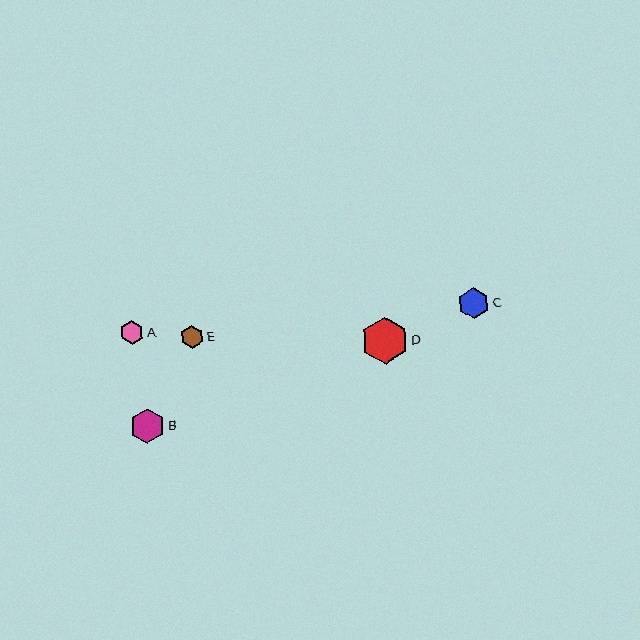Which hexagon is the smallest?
Hexagon E is the smallest with a size of approximately 23 pixels.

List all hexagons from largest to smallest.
From largest to smallest: D, B, C, A, E.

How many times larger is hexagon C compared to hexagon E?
Hexagon C is approximately 1.4 times the size of hexagon E.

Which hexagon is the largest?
Hexagon D is the largest with a size of approximately 47 pixels.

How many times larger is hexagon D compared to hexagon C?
Hexagon D is approximately 1.5 times the size of hexagon C.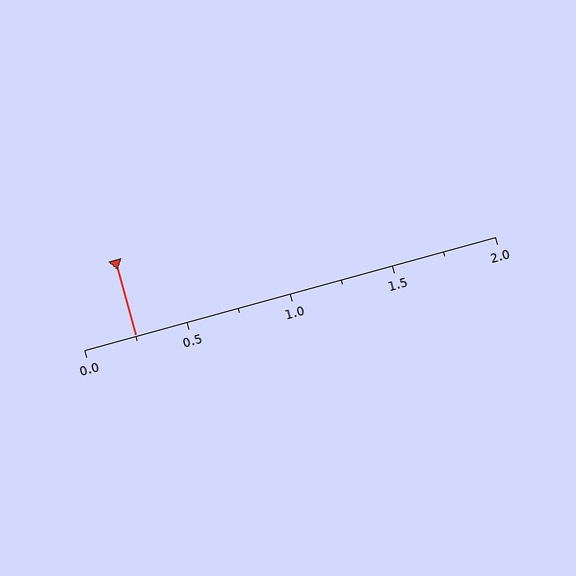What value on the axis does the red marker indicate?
The marker indicates approximately 0.25.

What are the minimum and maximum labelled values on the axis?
The axis runs from 0.0 to 2.0.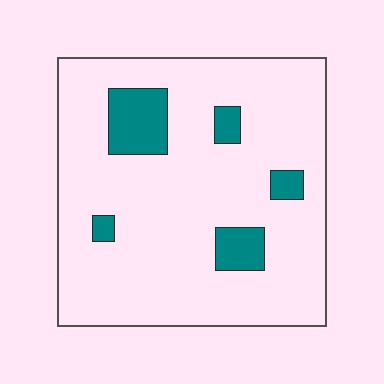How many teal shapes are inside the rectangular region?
5.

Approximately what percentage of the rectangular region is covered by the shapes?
Approximately 10%.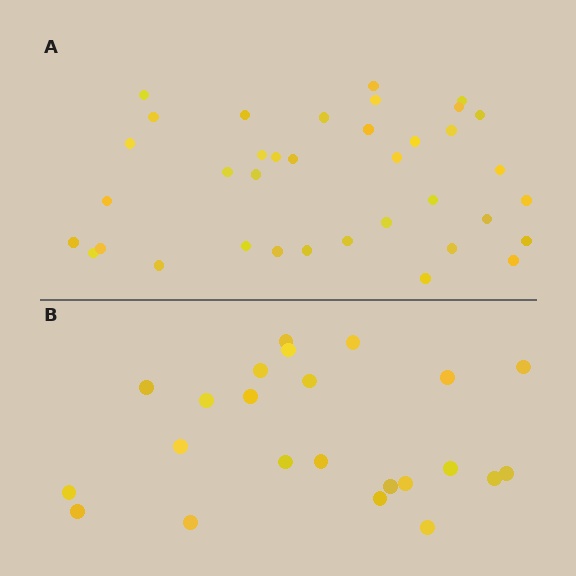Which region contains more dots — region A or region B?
Region A (the top region) has more dots.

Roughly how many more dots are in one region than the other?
Region A has approximately 15 more dots than region B.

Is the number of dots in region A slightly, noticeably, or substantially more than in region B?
Region A has substantially more. The ratio is roughly 1.6 to 1.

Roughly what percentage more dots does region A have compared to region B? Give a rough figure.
About 60% more.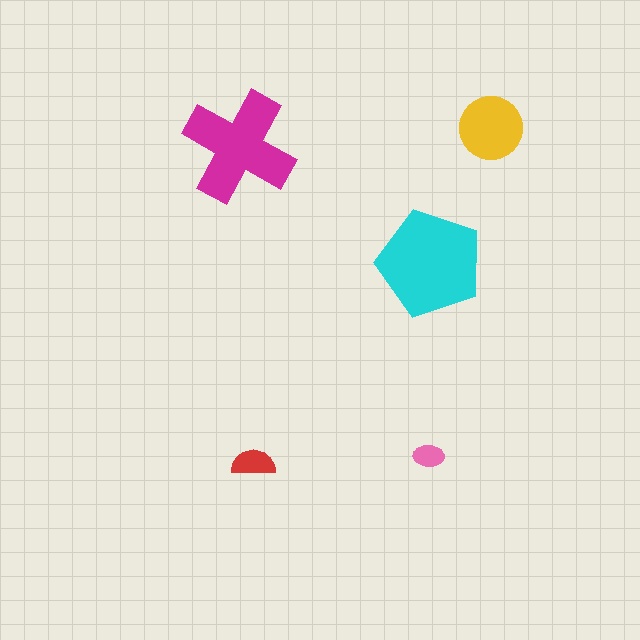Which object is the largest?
The cyan pentagon.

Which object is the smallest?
The pink ellipse.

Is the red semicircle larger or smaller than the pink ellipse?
Larger.